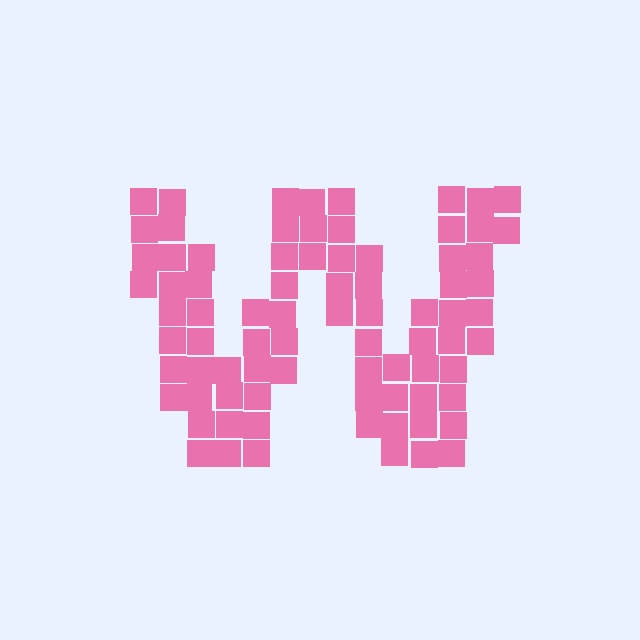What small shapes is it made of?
It is made of small squares.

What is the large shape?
The large shape is the letter W.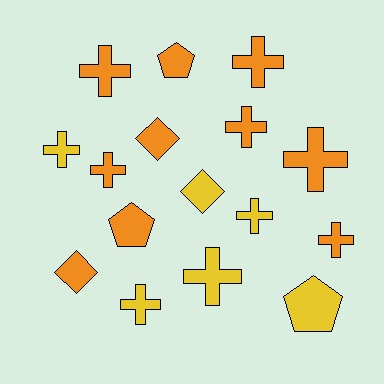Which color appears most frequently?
Orange, with 10 objects.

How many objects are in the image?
There are 16 objects.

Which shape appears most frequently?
Cross, with 10 objects.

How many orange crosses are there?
There are 6 orange crosses.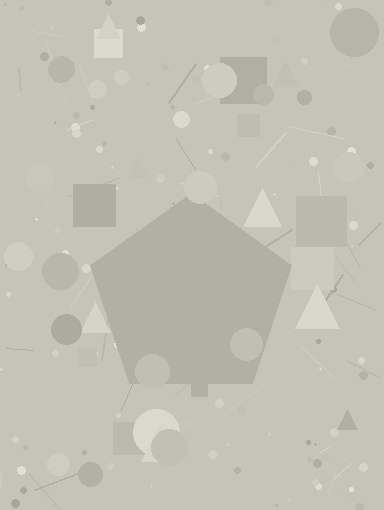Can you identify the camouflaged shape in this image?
The camouflaged shape is a pentagon.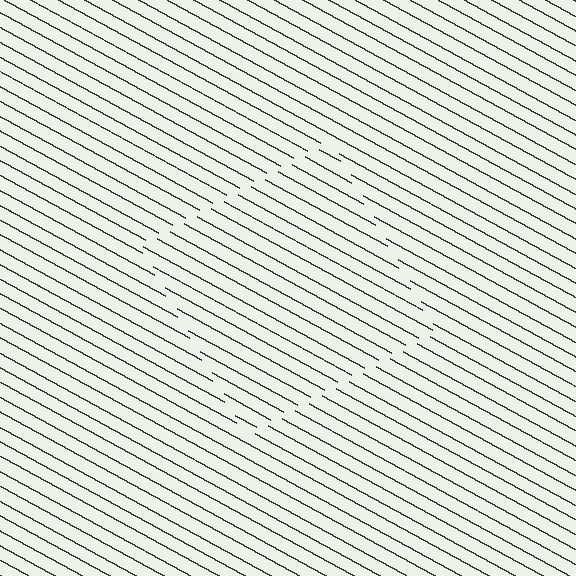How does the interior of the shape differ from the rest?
The interior of the shape contains the same grating, shifted by half a period — the contour is defined by the phase discontinuity where line-ends from the inner and outer gratings abut.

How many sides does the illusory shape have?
4 sides — the line-ends trace a square.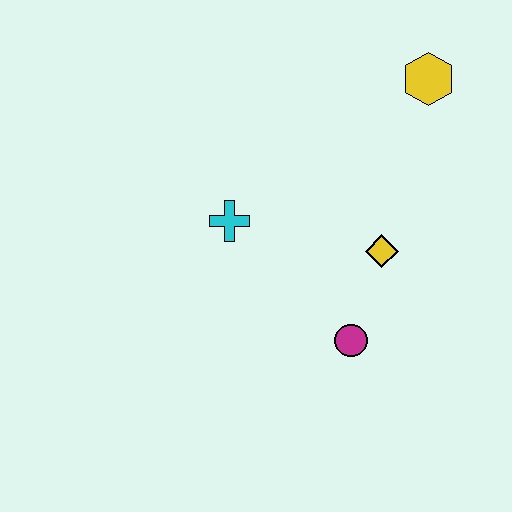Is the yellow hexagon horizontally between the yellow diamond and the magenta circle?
No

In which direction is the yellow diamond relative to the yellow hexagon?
The yellow diamond is below the yellow hexagon.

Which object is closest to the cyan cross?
The yellow diamond is closest to the cyan cross.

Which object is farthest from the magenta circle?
The yellow hexagon is farthest from the magenta circle.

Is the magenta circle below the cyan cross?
Yes